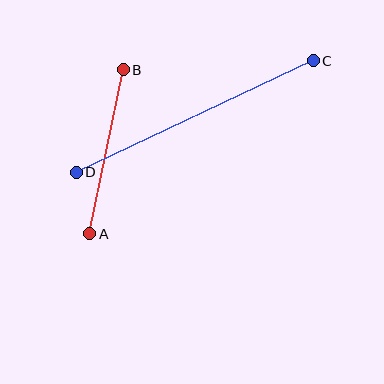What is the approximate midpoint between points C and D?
The midpoint is at approximately (195, 116) pixels.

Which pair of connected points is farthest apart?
Points C and D are farthest apart.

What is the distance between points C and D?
The distance is approximately 262 pixels.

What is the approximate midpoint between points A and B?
The midpoint is at approximately (107, 152) pixels.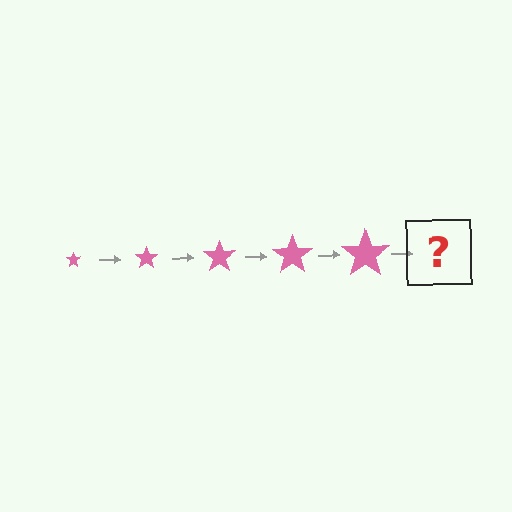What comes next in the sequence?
The next element should be a pink star, larger than the previous one.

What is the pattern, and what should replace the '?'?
The pattern is that the star gets progressively larger each step. The '?' should be a pink star, larger than the previous one.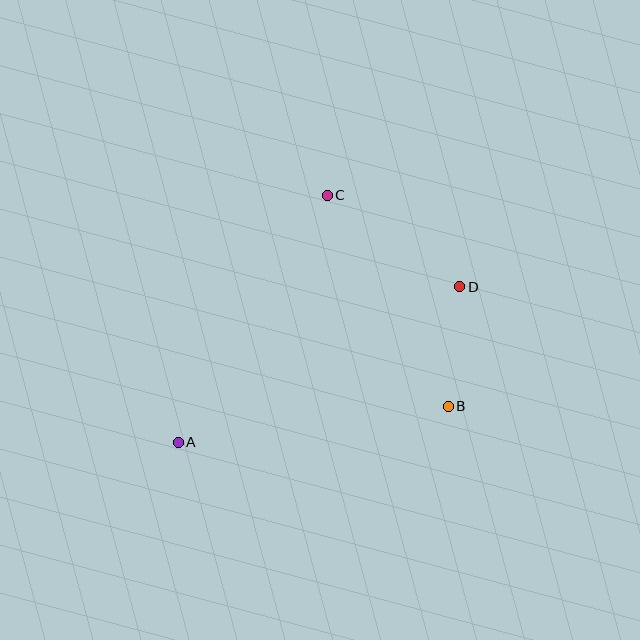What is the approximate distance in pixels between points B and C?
The distance between B and C is approximately 244 pixels.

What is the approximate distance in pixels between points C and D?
The distance between C and D is approximately 161 pixels.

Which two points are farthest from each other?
Points A and D are farthest from each other.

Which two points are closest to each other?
Points B and D are closest to each other.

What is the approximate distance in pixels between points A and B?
The distance between A and B is approximately 272 pixels.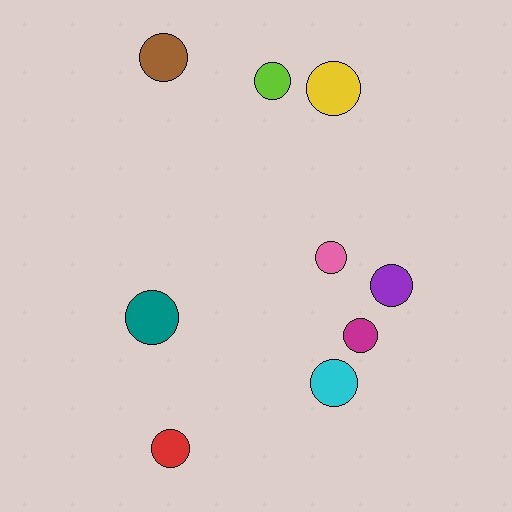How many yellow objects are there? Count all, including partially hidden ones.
There is 1 yellow object.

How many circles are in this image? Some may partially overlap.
There are 9 circles.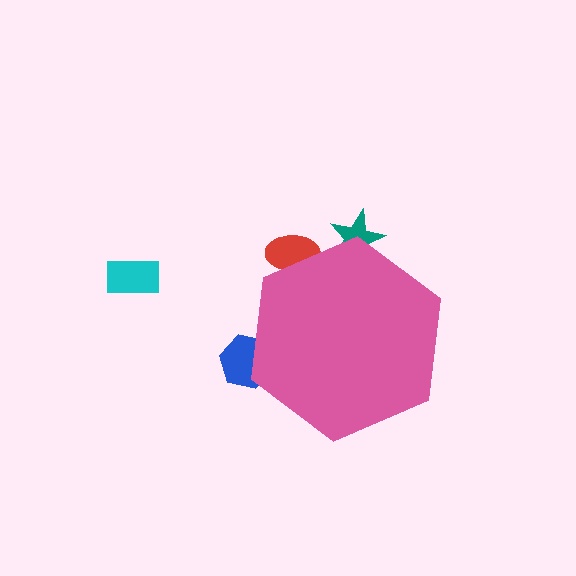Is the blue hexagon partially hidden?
Yes, the blue hexagon is partially hidden behind the pink hexagon.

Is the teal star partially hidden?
Yes, the teal star is partially hidden behind the pink hexagon.